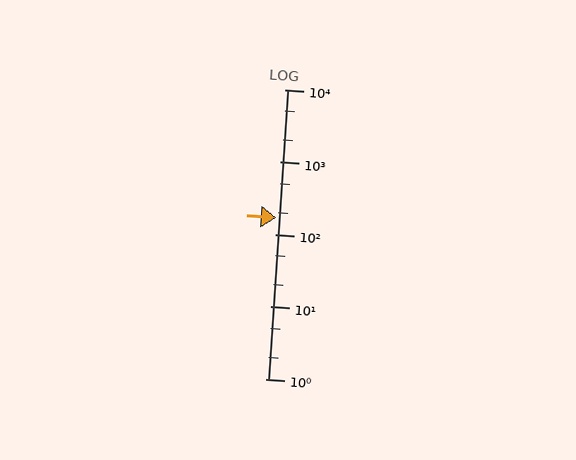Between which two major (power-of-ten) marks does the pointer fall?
The pointer is between 100 and 1000.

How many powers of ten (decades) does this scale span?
The scale spans 4 decades, from 1 to 10000.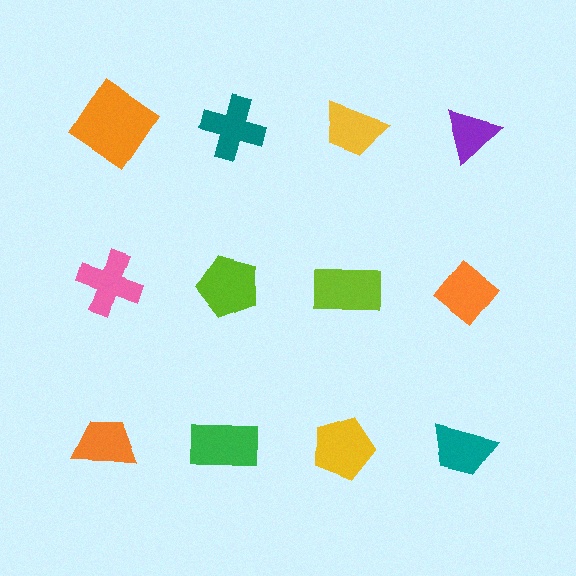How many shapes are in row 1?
4 shapes.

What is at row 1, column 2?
A teal cross.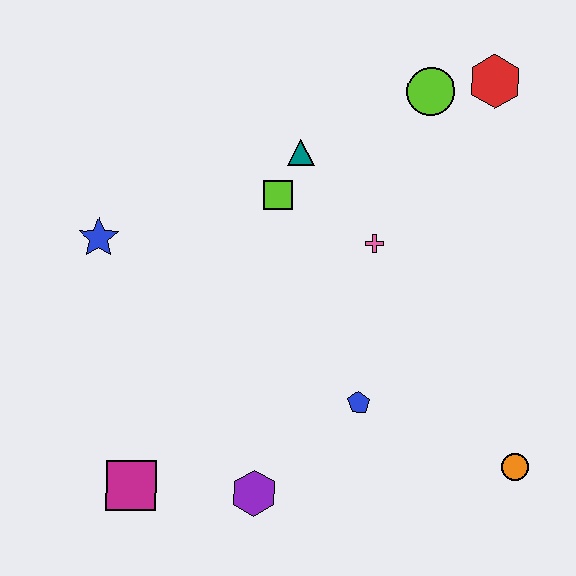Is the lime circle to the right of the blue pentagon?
Yes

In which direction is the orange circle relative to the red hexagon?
The orange circle is below the red hexagon.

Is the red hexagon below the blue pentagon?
No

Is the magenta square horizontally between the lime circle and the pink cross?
No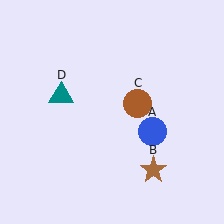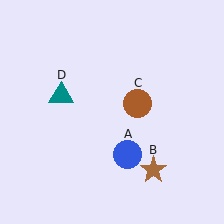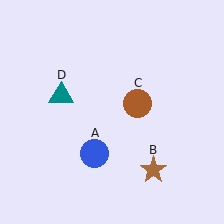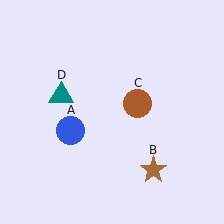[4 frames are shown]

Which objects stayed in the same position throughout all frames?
Brown star (object B) and brown circle (object C) and teal triangle (object D) remained stationary.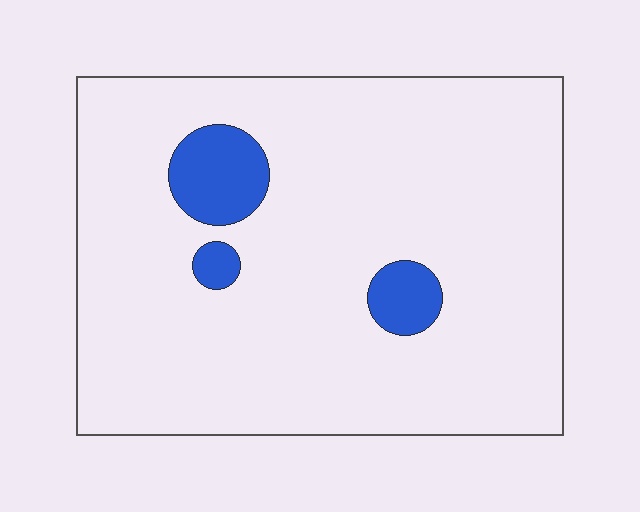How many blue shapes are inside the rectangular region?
3.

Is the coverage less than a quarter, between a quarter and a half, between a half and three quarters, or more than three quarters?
Less than a quarter.